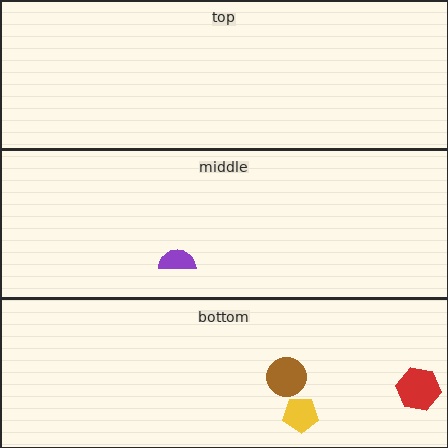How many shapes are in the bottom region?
3.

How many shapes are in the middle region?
1.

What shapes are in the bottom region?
The brown circle, the red hexagon, the yellow pentagon.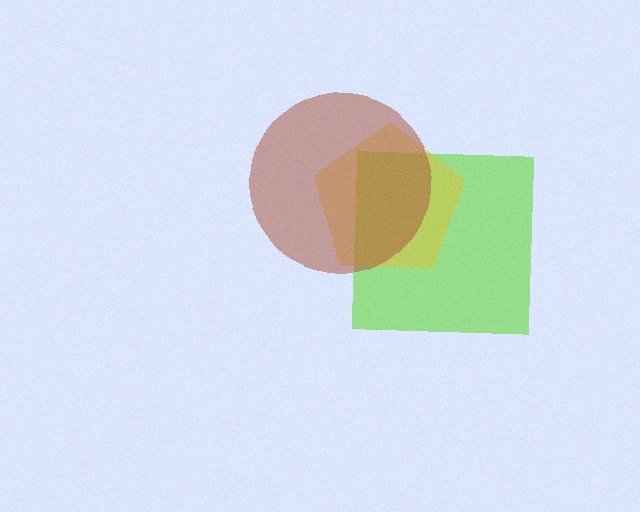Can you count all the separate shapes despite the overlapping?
Yes, there are 3 separate shapes.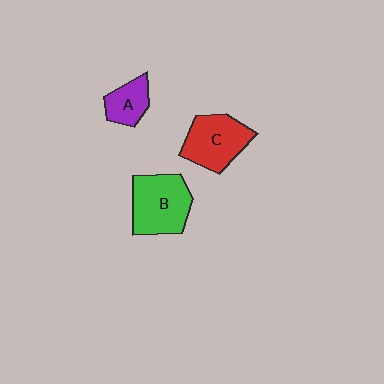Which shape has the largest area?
Shape B (green).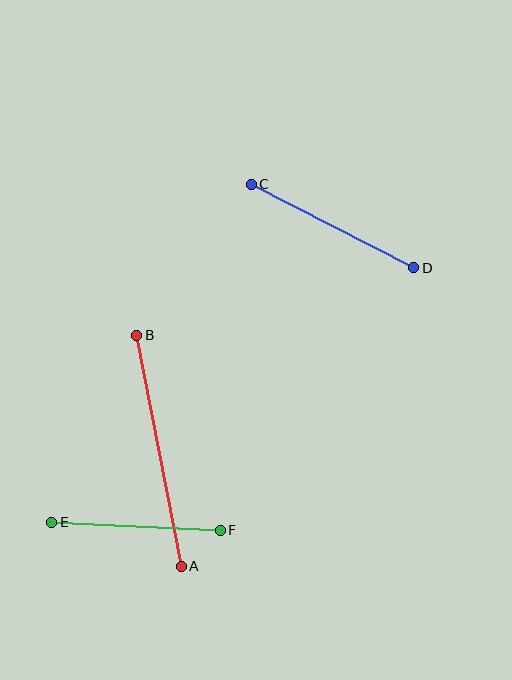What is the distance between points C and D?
The distance is approximately 183 pixels.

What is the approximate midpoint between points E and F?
The midpoint is at approximately (136, 526) pixels.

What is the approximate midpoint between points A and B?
The midpoint is at approximately (159, 451) pixels.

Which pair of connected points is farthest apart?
Points A and B are farthest apart.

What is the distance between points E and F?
The distance is approximately 168 pixels.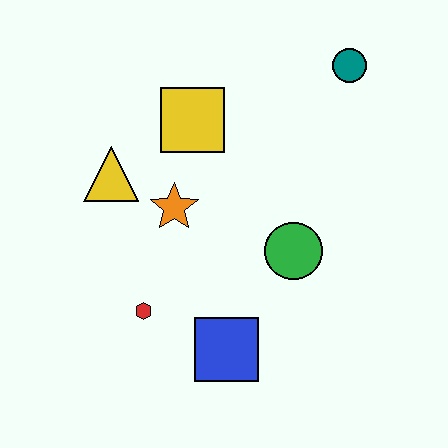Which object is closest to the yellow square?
The orange star is closest to the yellow square.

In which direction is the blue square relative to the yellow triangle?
The blue square is below the yellow triangle.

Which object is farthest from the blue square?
The teal circle is farthest from the blue square.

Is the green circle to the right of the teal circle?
No